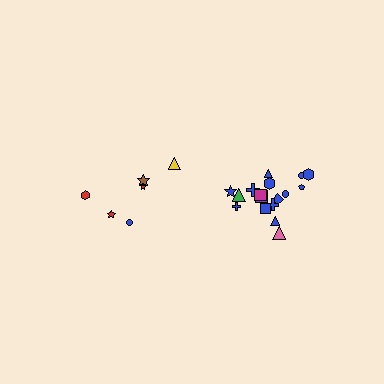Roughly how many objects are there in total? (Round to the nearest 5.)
Roughly 25 objects in total.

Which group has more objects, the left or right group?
The right group.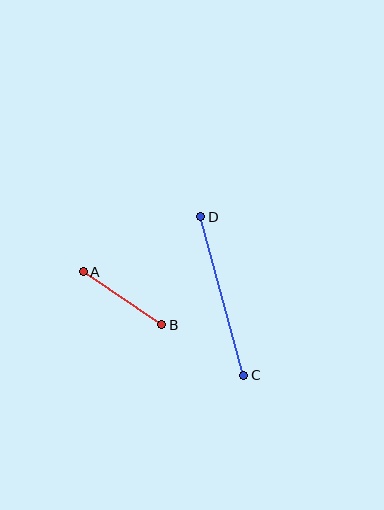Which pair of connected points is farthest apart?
Points C and D are farthest apart.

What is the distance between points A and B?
The distance is approximately 95 pixels.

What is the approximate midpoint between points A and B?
The midpoint is at approximately (122, 298) pixels.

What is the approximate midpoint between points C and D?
The midpoint is at approximately (222, 296) pixels.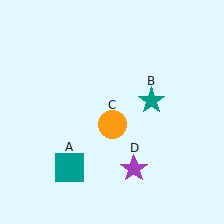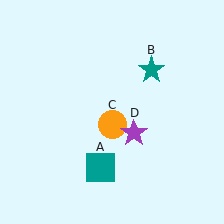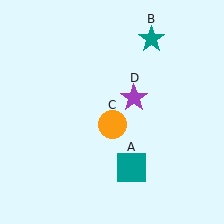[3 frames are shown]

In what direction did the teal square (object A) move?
The teal square (object A) moved right.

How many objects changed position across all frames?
3 objects changed position: teal square (object A), teal star (object B), purple star (object D).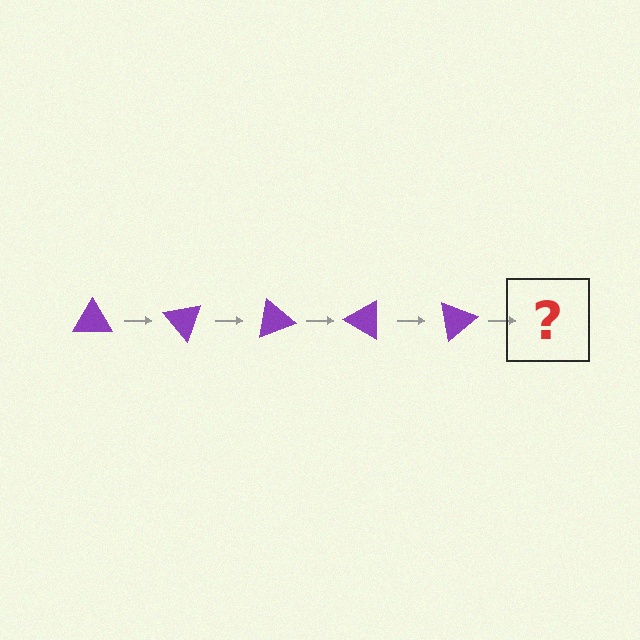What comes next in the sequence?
The next element should be a purple triangle rotated 250 degrees.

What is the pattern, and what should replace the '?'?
The pattern is that the triangle rotates 50 degrees each step. The '?' should be a purple triangle rotated 250 degrees.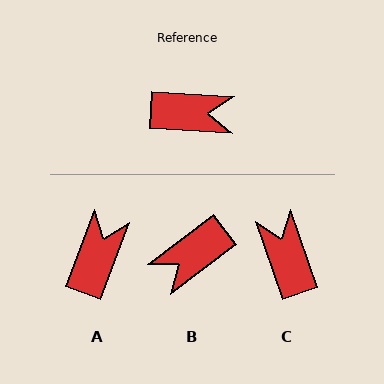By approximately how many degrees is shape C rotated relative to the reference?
Approximately 113 degrees counter-clockwise.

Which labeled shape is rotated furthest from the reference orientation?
B, about 140 degrees away.